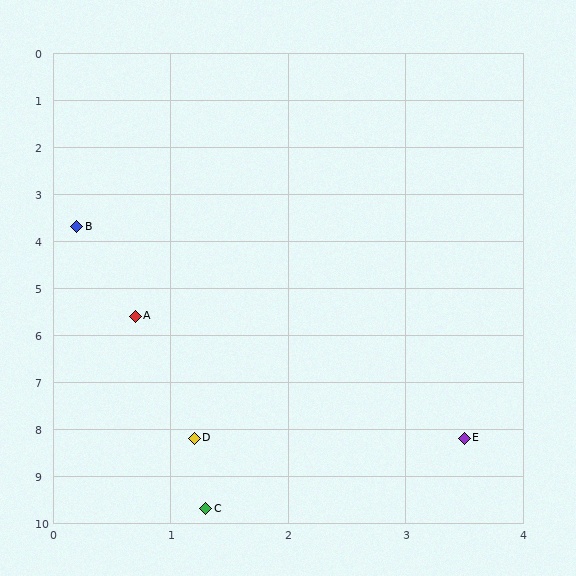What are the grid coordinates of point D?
Point D is at approximately (1.2, 8.2).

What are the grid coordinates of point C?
Point C is at approximately (1.3, 9.7).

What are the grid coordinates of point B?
Point B is at approximately (0.2, 3.7).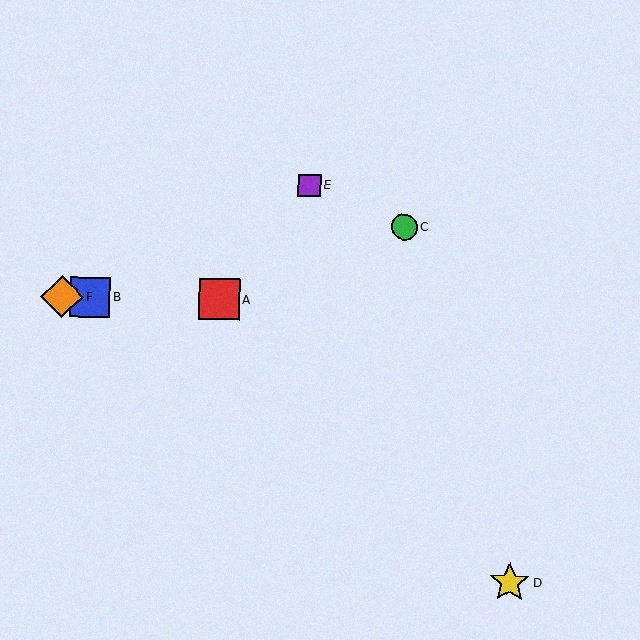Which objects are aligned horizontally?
Objects A, B, F are aligned horizontally.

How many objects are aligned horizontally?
3 objects (A, B, F) are aligned horizontally.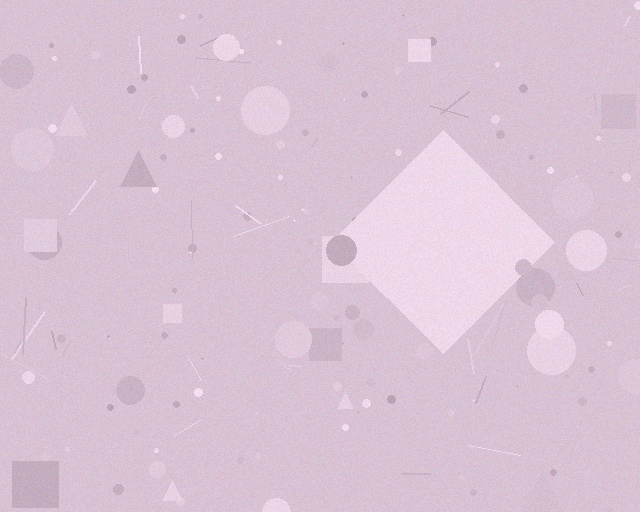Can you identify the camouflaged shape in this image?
The camouflaged shape is a diamond.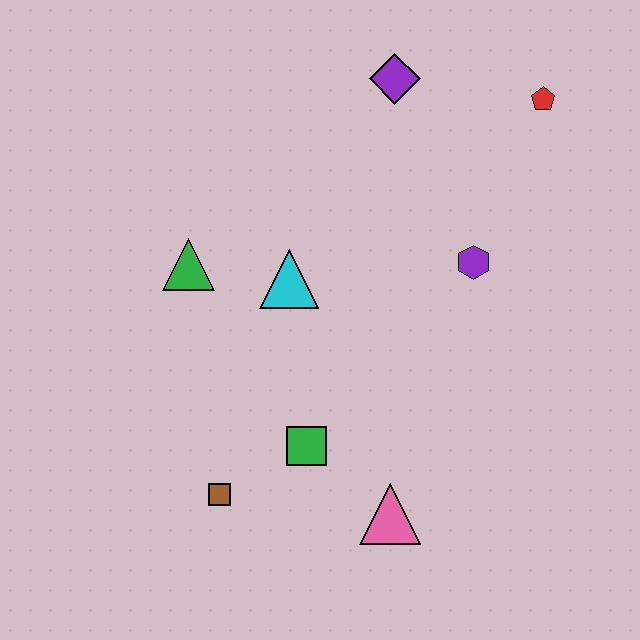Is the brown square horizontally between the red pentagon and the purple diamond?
No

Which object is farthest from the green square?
The red pentagon is farthest from the green square.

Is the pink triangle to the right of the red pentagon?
No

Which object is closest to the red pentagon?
The purple diamond is closest to the red pentagon.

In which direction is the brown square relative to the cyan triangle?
The brown square is below the cyan triangle.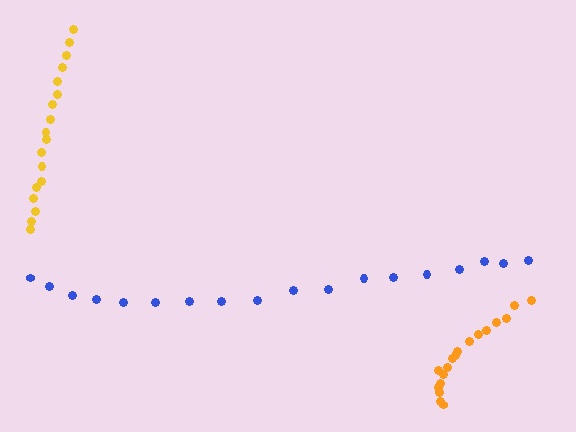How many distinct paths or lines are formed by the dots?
There are 3 distinct paths.